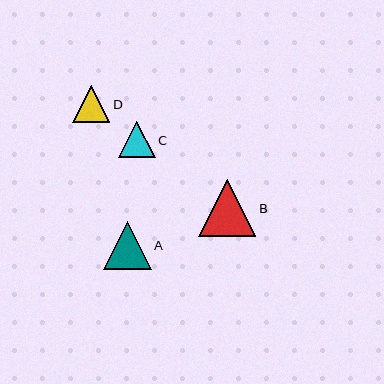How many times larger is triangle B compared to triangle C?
Triangle B is approximately 1.5 times the size of triangle C.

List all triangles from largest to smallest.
From largest to smallest: B, A, D, C.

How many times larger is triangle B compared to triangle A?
Triangle B is approximately 1.2 times the size of triangle A.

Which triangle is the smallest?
Triangle C is the smallest with a size of approximately 37 pixels.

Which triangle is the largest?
Triangle B is the largest with a size of approximately 57 pixels.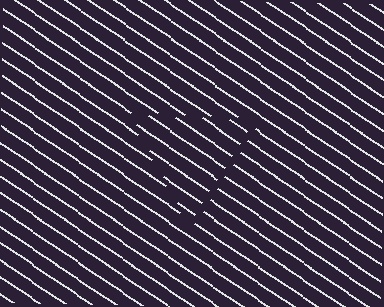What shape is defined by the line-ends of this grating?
An illusory triangle. The interior of the shape contains the same grating, shifted by half a period — the contour is defined by the phase discontinuity where line-ends from the inner and outer gratings abut.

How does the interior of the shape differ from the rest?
The interior of the shape contains the same grating, shifted by half a period — the contour is defined by the phase discontinuity where line-ends from the inner and outer gratings abut.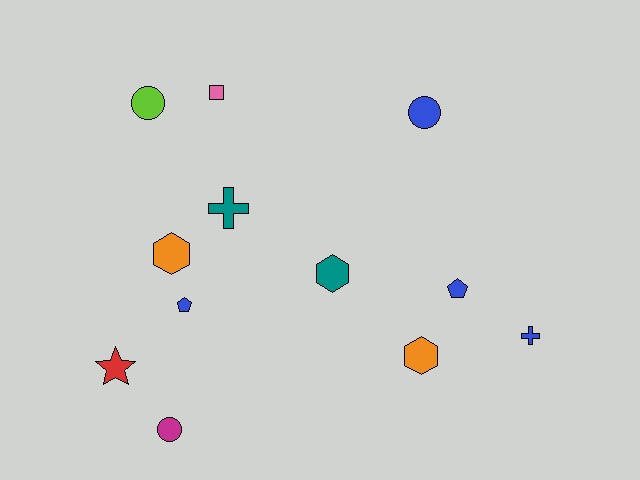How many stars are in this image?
There is 1 star.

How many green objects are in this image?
There are no green objects.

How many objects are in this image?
There are 12 objects.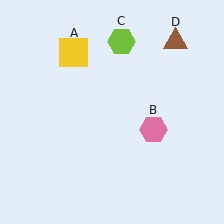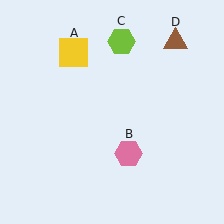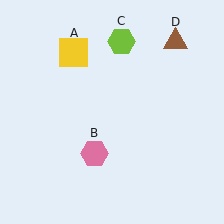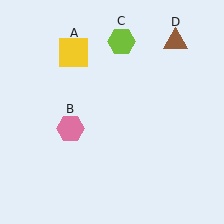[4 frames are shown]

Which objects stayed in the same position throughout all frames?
Yellow square (object A) and lime hexagon (object C) and brown triangle (object D) remained stationary.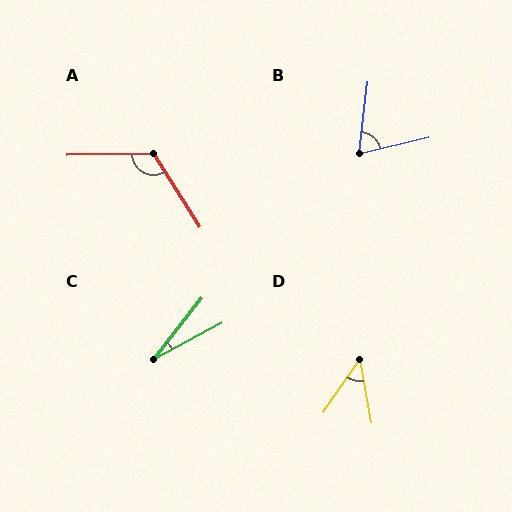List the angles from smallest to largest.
C (24°), D (45°), B (69°), A (121°).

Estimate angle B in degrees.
Approximately 69 degrees.